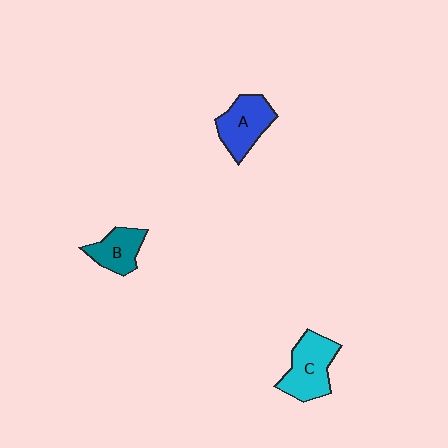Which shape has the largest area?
Shape C (cyan).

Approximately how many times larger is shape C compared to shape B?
Approximately 1.4 times.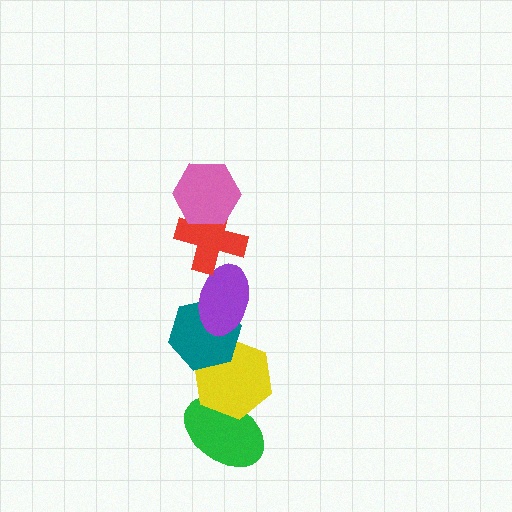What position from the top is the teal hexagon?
The teal hexagon is 4th from the top.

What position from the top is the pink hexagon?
The pink hexagon is 1st from the top.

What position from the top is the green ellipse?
The green ellipse is 6th from the top.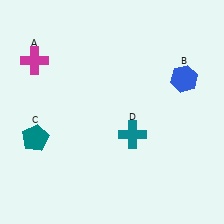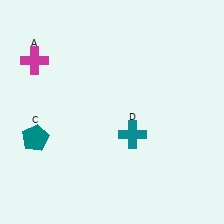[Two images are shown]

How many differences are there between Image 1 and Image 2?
There is 1 difference between the two images.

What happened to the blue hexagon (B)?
The blue hexagon (B) was removed in Image 2. It was in the top-right area of Image 1.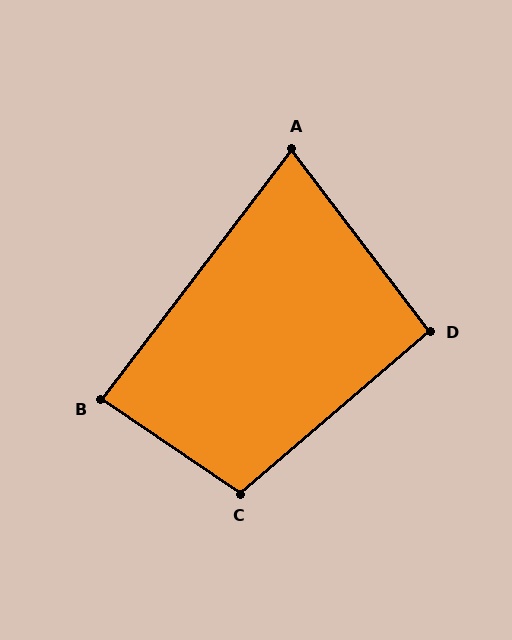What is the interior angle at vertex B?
Approximately 87 degrees (approximately right).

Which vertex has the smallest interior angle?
A, at approximately 75 degrees.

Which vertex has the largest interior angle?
C, at approximately 105 degrees.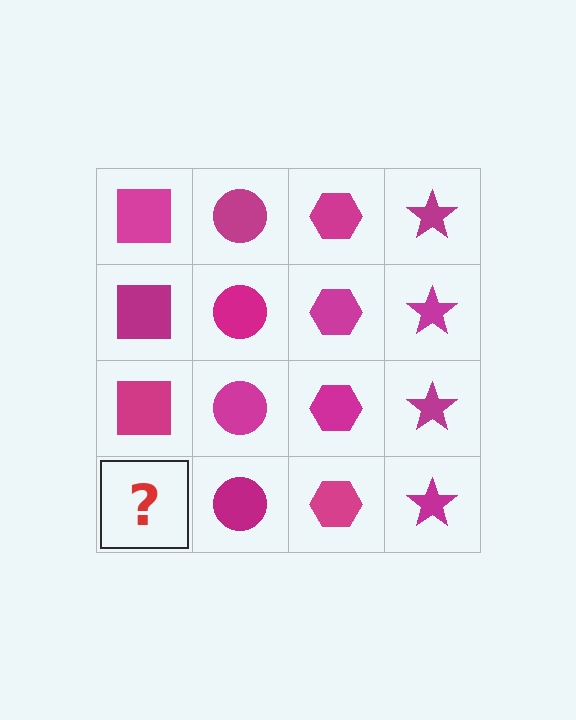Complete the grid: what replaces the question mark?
The question mark should be replaced with a magenta square.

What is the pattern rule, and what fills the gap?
The rule is that each column has a consistent shape. The gap should be filled with a magenta square.